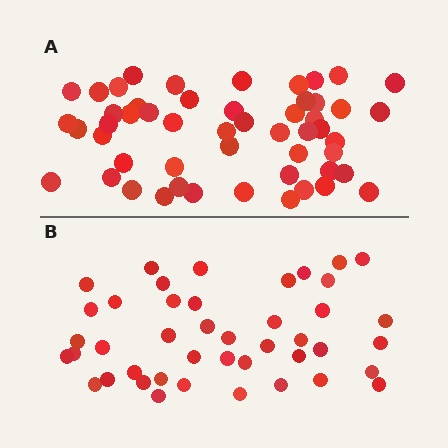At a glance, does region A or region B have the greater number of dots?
Region A (the top region) has more dots.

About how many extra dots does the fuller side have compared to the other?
Region A has roughly 8 or so more dots than region B.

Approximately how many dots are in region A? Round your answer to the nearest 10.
About 50 dots. (The exact count is 52, which rounds to 50.)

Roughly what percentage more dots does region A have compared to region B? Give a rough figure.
About 20% more.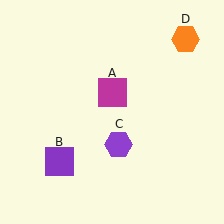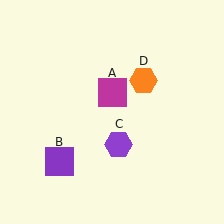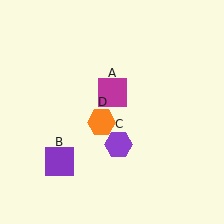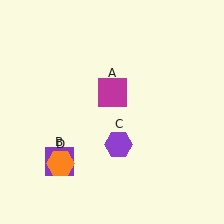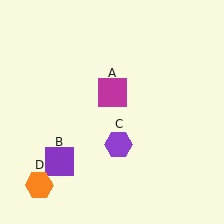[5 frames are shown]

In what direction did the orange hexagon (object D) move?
The orange hexagon (object D) moved down and to the left.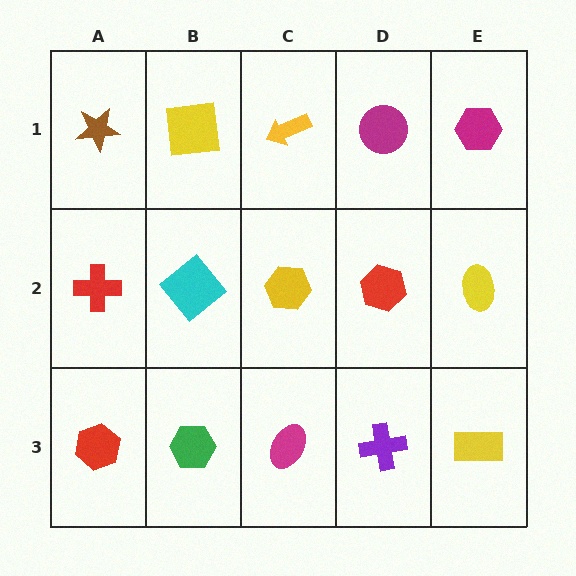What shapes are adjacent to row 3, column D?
A red hexagon (row 2, column D), a magenta ellipse (row 3, column C), a yellow rectangle (row 3, column E).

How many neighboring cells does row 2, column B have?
4.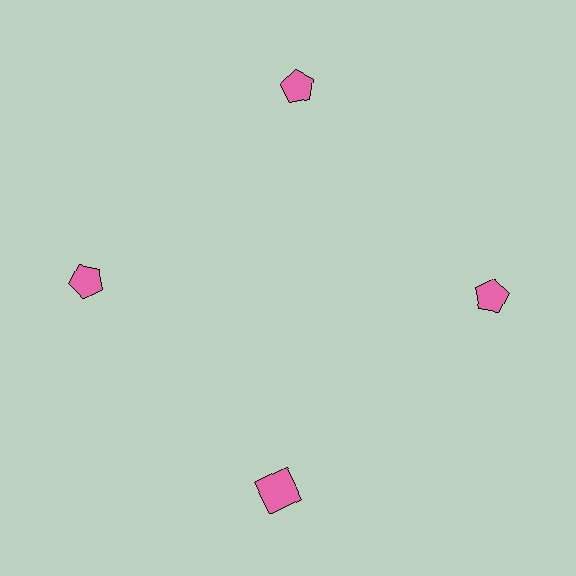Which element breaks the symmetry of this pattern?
The pink square at roughly the 6 o'clock position breaks the symmetry. All other shapes are pink pentagons.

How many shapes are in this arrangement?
There are 4 shapes arranged in a ring pattern.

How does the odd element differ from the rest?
It has a different shape: square instead of pentagon.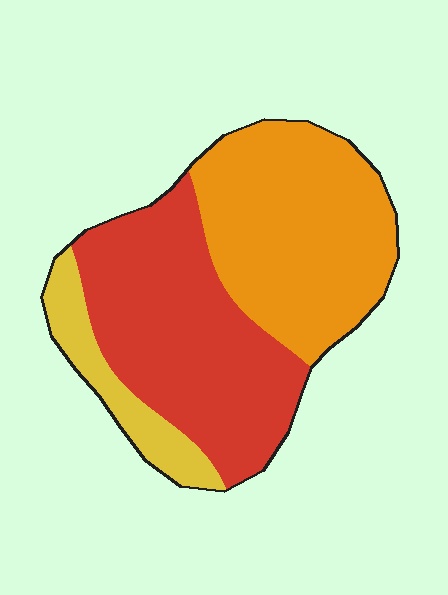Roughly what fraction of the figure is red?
Red covers about 45% of the figure.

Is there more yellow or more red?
Red.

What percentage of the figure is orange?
Orange covers 43% of the figure.